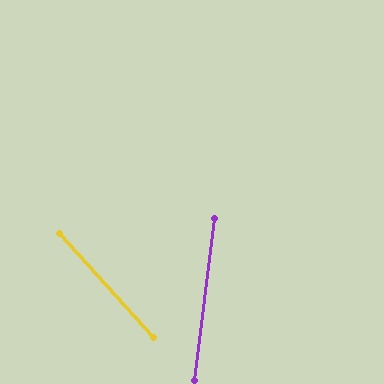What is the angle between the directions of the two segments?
Approximately 49 degrees.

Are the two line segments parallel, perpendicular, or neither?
Neither parallel nor perpendicular — they differ by about 49°.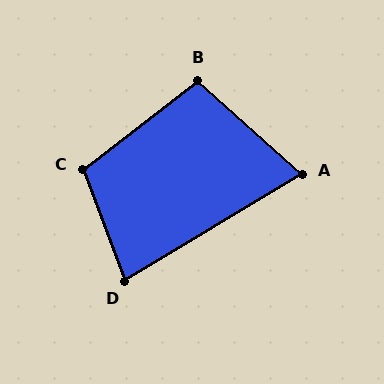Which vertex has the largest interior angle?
C, at approximately 107 degrees.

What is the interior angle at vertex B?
Approximately 100 degrees (obtuse).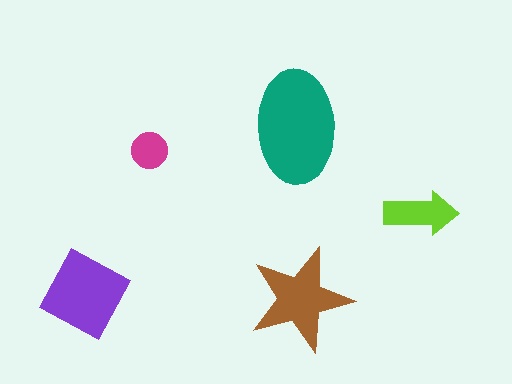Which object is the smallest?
The magenta circle.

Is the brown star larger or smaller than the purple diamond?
Smaller.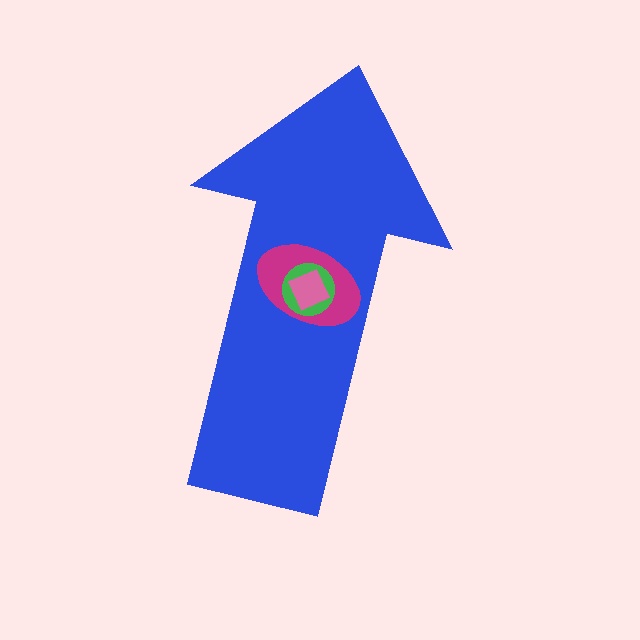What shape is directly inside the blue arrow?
The magenta ellipse.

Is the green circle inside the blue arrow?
Yes.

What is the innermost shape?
The pink square.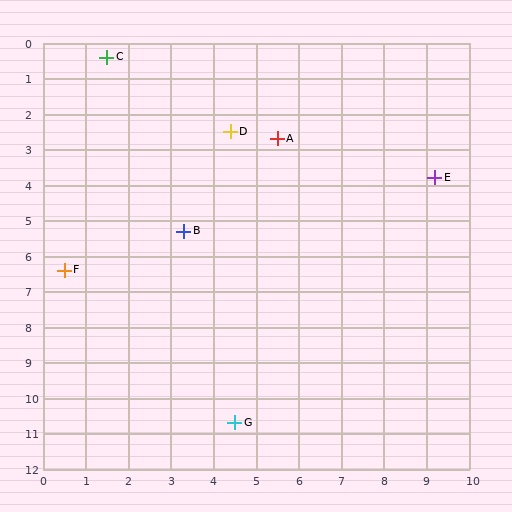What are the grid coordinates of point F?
Point F is at approximately (0.5, 6.4).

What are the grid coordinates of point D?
Point D is at approximately (4.4, 2.5).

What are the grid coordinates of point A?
Point A is at approximately (5.5, 2.7).